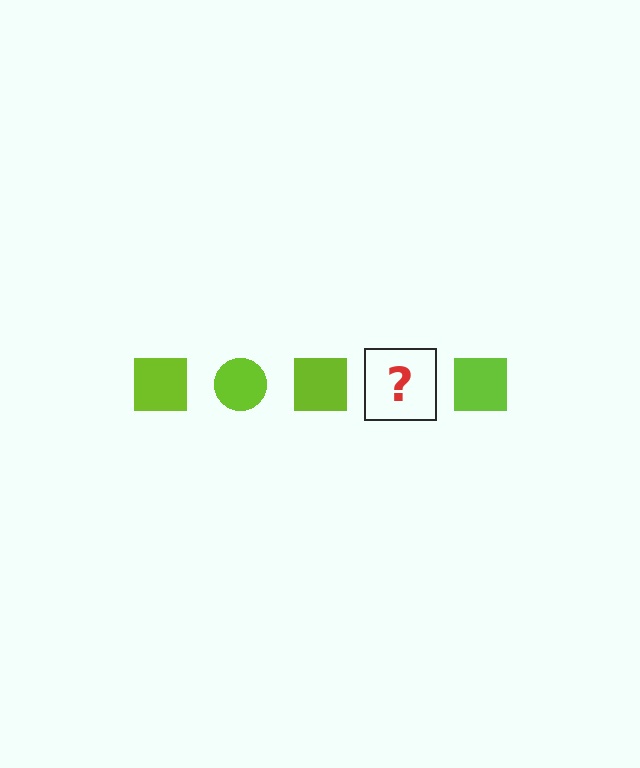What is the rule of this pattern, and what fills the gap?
The rule is that the pattern cycles through square, circle shapes in lime. The gap should be filled with a lime circle.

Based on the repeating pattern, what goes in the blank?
The blank should be a lime circle.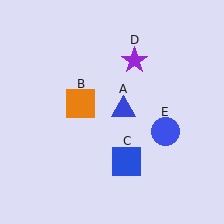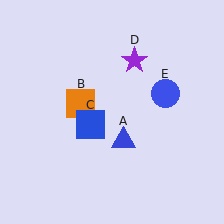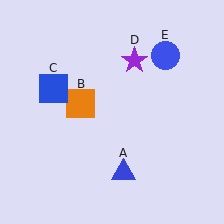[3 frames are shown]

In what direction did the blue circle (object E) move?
The blue circle (object E) moved up.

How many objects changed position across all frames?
3 objects changed position: blue triangle (object A), blue square (object C), blue circle (object E).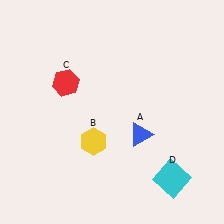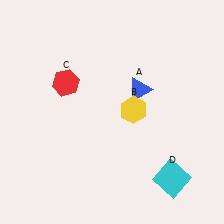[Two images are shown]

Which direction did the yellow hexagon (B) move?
The yellow hexagon (B) moved right.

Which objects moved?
The objects that moved are: the blue triangle (A), the yellow hexagon (B).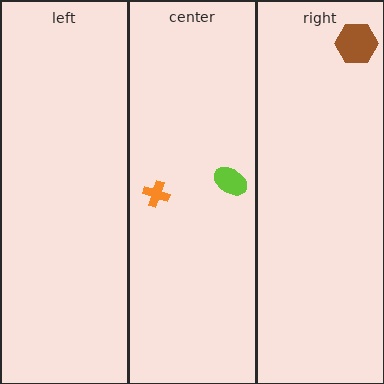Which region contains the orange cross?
The center region.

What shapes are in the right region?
The brown hexagon.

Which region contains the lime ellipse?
The center region.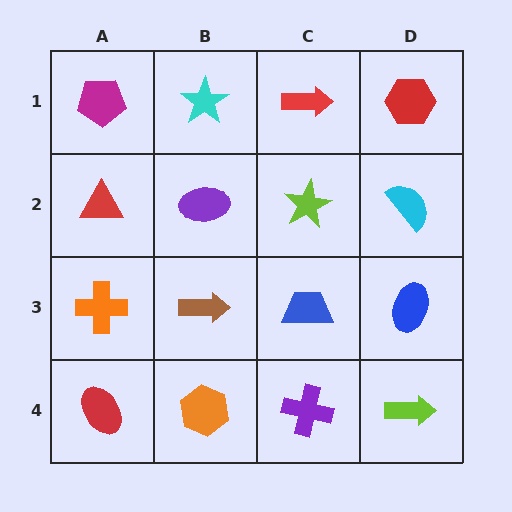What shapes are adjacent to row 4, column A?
An orange cross (row 3, column A), an orange hexagon (row 4, column B).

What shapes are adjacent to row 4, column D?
A blue ellipse (row 3, column D), a purple cross (row 4, column C).